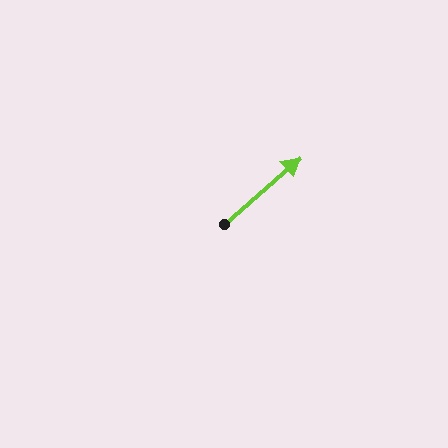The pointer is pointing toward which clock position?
Roughly 2 o'clock.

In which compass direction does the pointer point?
Northeast.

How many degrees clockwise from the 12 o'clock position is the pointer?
Approximately 49 degrees.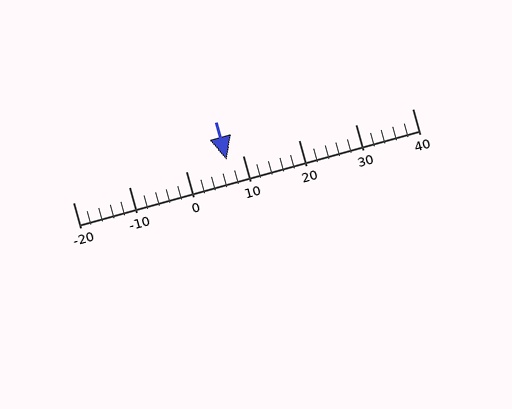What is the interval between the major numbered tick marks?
The major tick marks are spaced 10 units apart.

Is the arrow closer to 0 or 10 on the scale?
The arrow is closer to 10.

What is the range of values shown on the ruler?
The ruler shows values from -20 to 40.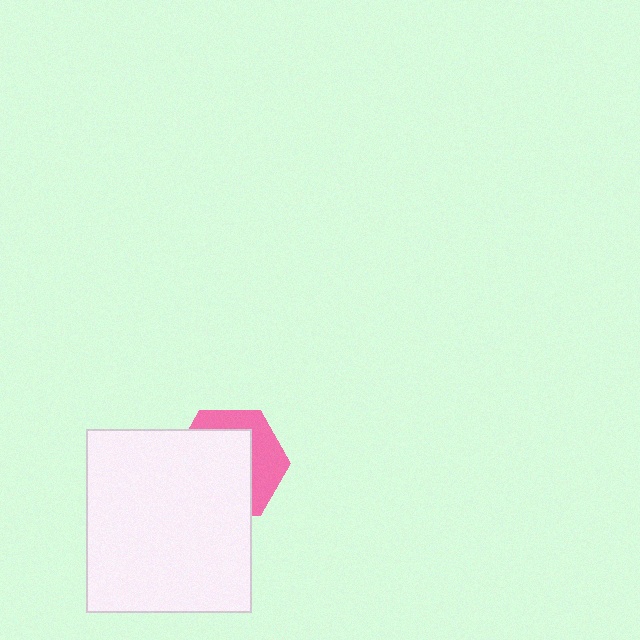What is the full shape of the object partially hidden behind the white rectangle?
The partially hidden object is a pink hexagon.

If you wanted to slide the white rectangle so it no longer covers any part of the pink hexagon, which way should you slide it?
Slide it toward the lower-left — that is the most direct way to separate the two shapes.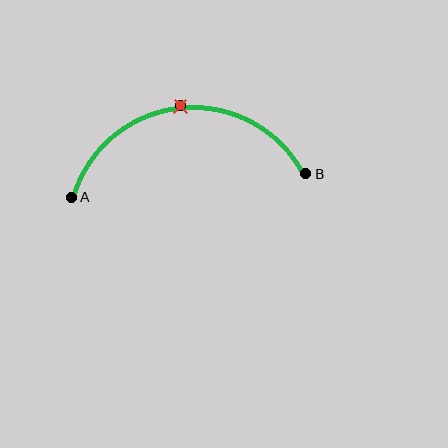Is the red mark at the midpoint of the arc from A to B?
Yes. The red mark lies on the arc at equal arc-length from both A and B — it is the arc midpoint.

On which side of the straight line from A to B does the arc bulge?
The arc bulges above the straight line connecting A and B.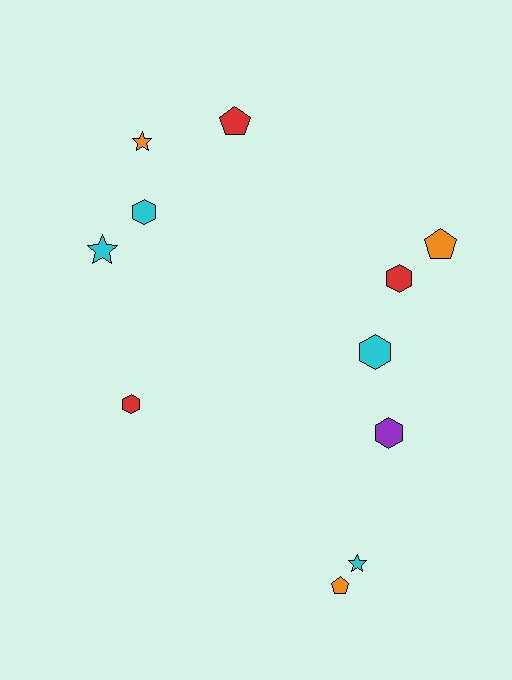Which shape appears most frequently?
Hexagon, with 5 objects.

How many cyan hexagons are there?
There are 2 cyan hexagons.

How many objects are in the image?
There are 11 objects.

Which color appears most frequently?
Cyan, with 4 objects.